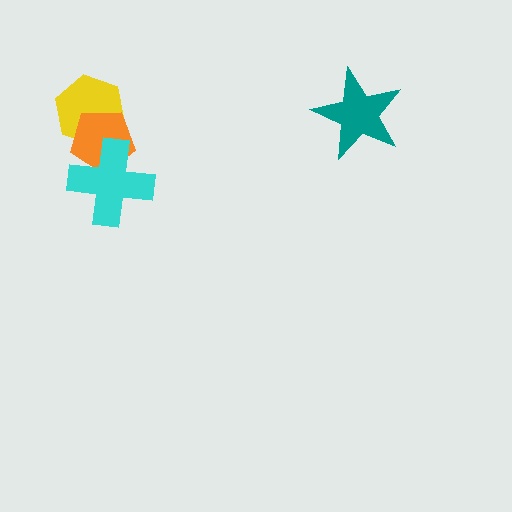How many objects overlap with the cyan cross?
1 object overlaps with the cyan cross.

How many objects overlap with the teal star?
0 objects overlap with the teal star.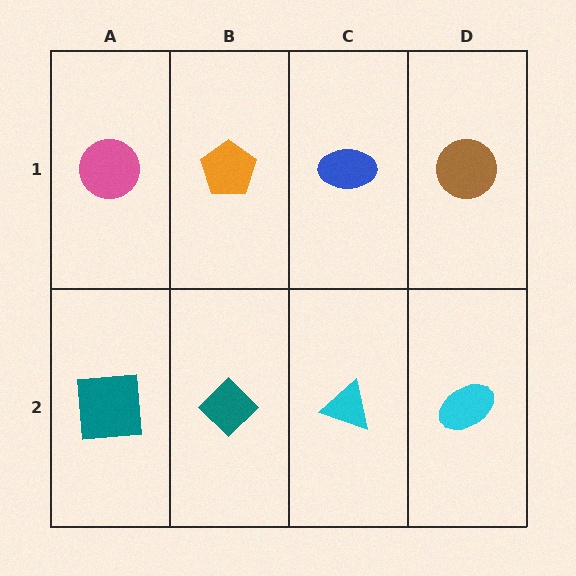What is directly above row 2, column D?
A brown circle.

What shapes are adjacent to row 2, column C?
A blue ellipse (row 1, column C), a teal diamond (row 2, column B), a cyan ellipse (row 2, column D).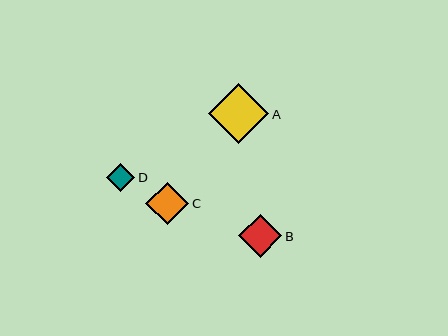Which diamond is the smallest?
Diamond D is the smallest with a size of approximately 28 pixels.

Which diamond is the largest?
Diamond A is the largest with a size of approximately 60 pixels.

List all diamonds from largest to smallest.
From largest to smallest: A, B, C, D.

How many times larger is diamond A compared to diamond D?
Diamond A is approximately 2.1 times the size of diamond D.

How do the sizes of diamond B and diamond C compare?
Diamond B and diamond C are approximately the same size.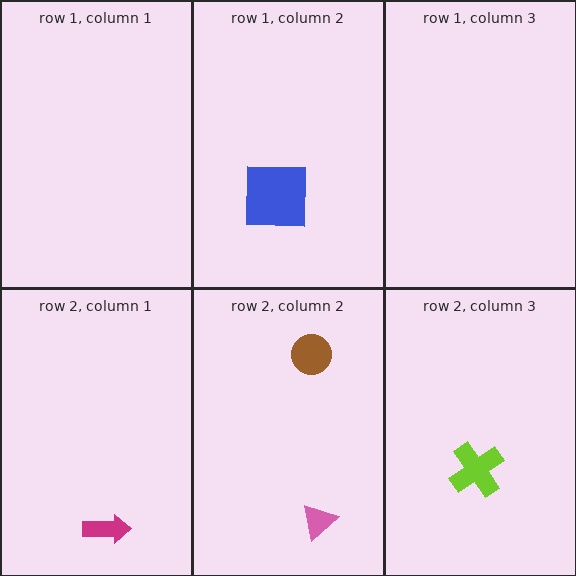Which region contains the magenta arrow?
The row 2, column 1 region.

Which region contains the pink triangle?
The row 2, column 2 region.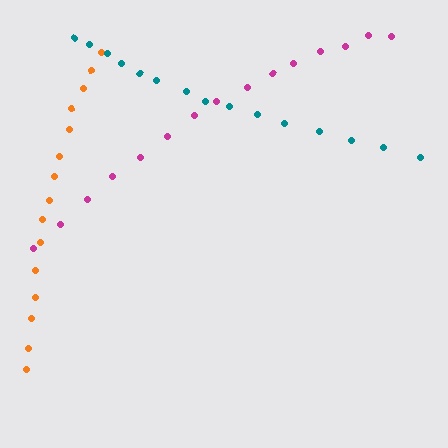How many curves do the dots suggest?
There are 3 distinct paths.